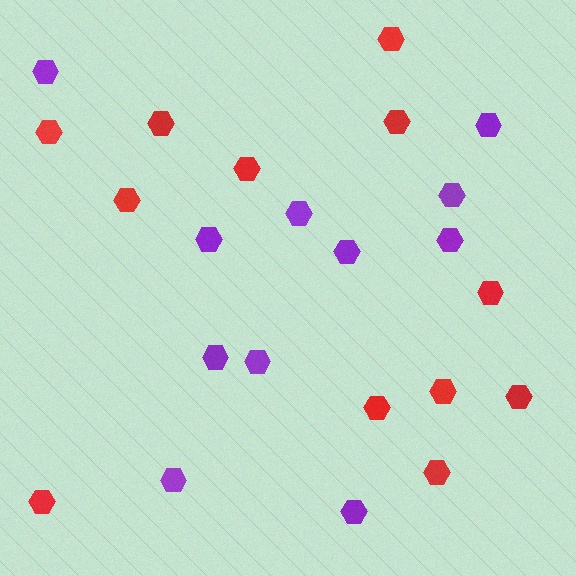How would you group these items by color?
There are 2 groups: one group of purple hexagons (11) and one group of red hexagons (12).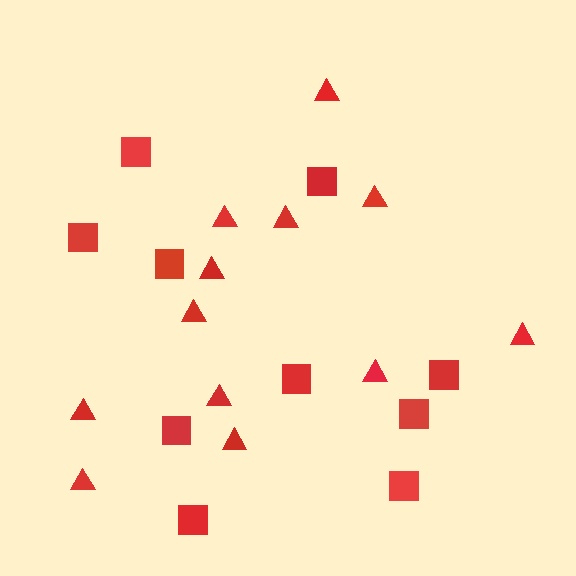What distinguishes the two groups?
There are 2 groups: one group of squares (10) and one group of triangles (12).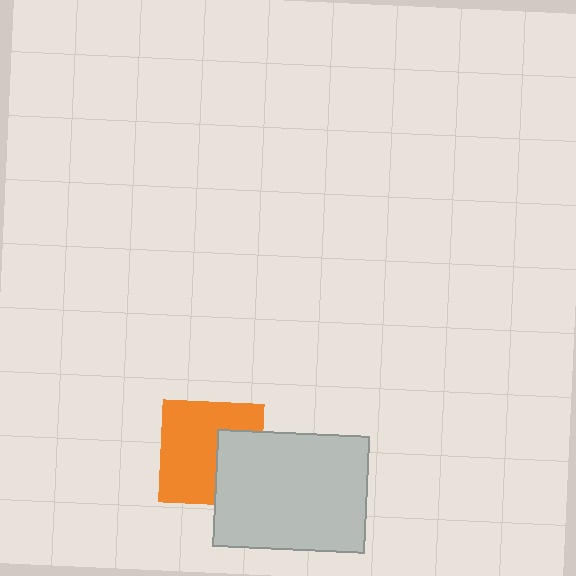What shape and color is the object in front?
The object in front is a light gray rectangle.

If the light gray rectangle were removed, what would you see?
You would see the complete orange square.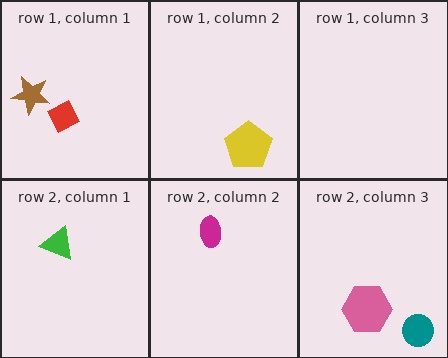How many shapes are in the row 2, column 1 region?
1.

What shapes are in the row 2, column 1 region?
The green triangle.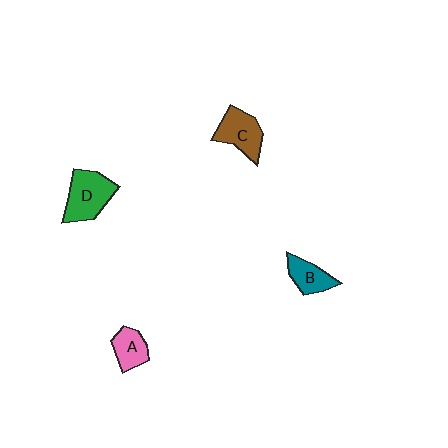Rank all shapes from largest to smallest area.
From largest to smallest: D (green), C (brown), B (teal), A (pink).